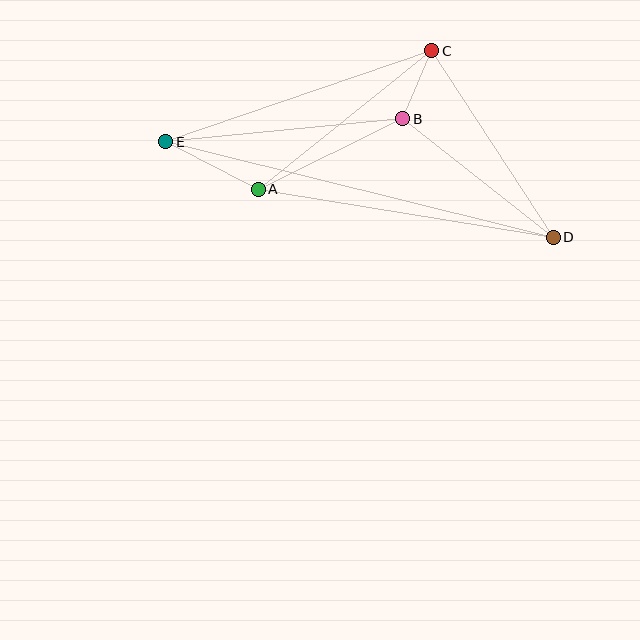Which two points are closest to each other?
Points B and C are closest to each other.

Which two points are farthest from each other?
Points D and E are farthest from each other.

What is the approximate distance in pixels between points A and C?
The distance between A and C is approximately 222 pixels.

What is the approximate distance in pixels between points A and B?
The distance between A and B is approximately 161 pixels.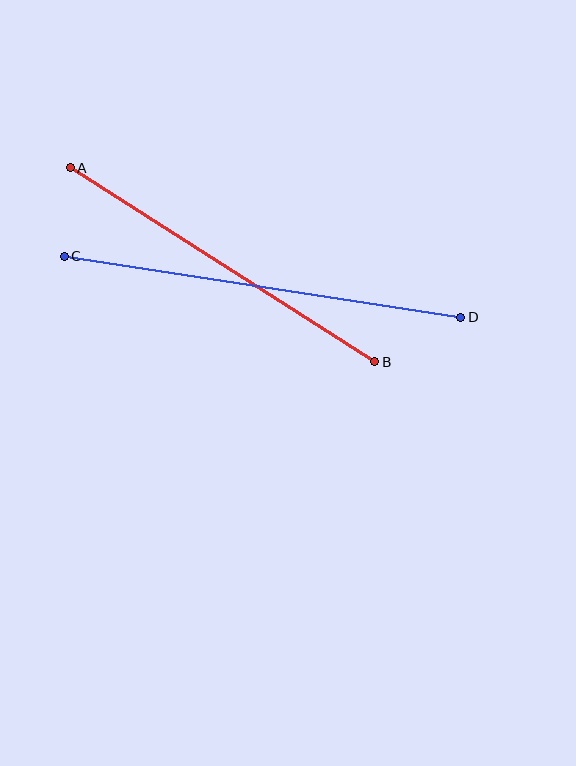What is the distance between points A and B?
The distance is approximately 361 pixels.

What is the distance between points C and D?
The distance is approximately 401 pixels.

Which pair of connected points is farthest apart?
Points C and D are farthest apart.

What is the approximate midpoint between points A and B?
The midpoint is at approximately (223, 265) pixels.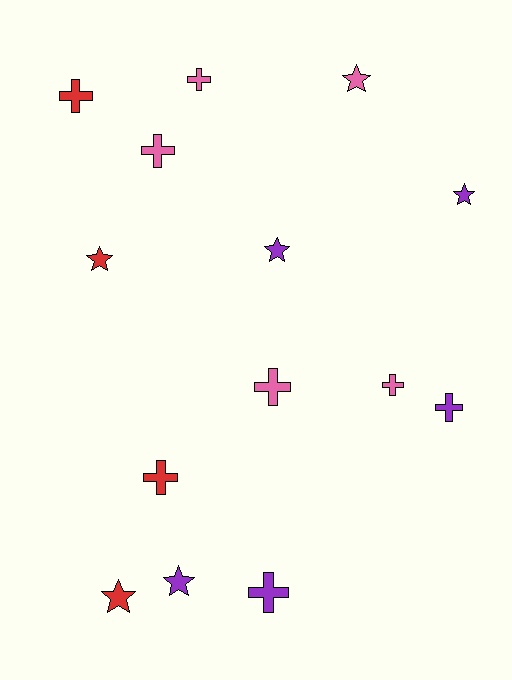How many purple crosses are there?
There are 2 purple crosses.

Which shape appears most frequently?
Cross, with 8 objects.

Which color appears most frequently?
Pink, with 5 objects.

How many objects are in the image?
There are 14 objects.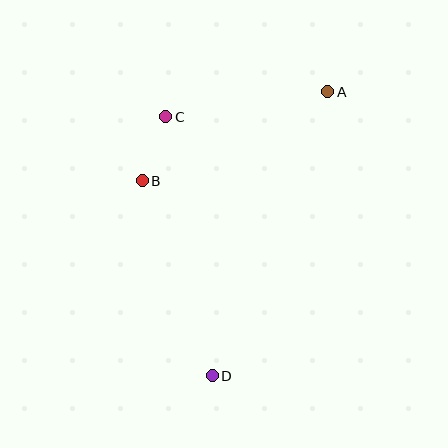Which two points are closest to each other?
Points B and C are closest to each other.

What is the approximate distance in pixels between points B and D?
The distance between B and D is approximately 207 pixels.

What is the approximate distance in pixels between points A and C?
The distance between A and C is approximately 164 pixels.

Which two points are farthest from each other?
Points A and D are farthest from each other.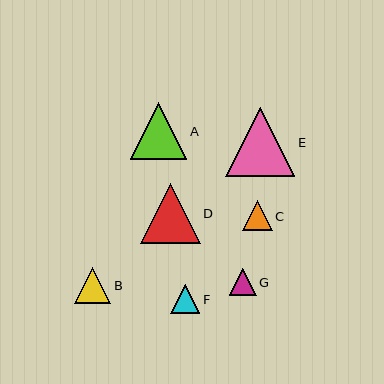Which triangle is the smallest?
Triangle G is the smallest with a size of approximately 27 pixels.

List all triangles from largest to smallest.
From largest to smallest: E, D, A, B, C, F, G.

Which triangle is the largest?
Triangle E is the largest with a size of approximately 69 pixels.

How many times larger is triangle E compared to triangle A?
Triangle E is approximately 1.2 times the size of triangle A.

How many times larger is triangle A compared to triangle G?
Triangle A is approximately 2.1 times the size of triangle G.